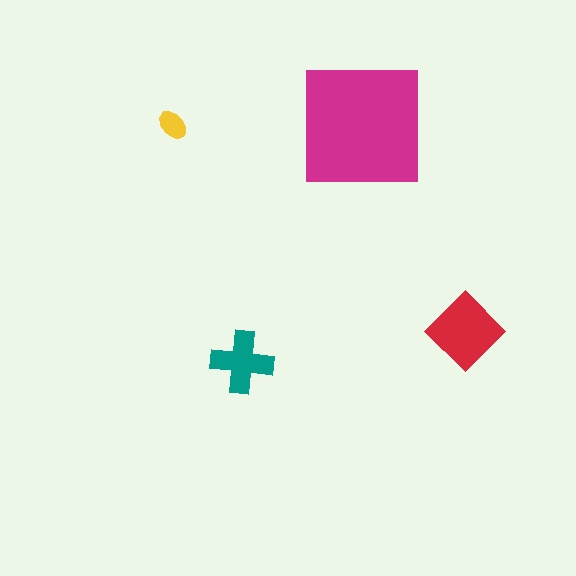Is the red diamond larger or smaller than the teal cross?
Larger.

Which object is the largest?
The magenta square.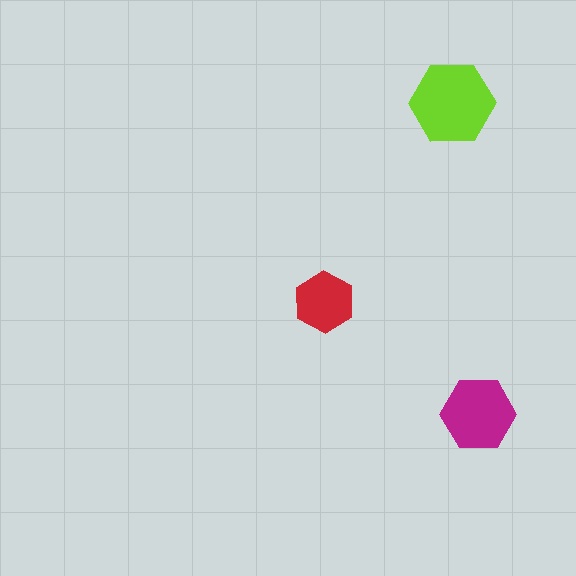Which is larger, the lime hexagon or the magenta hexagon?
The lime one.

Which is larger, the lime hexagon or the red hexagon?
The lime one.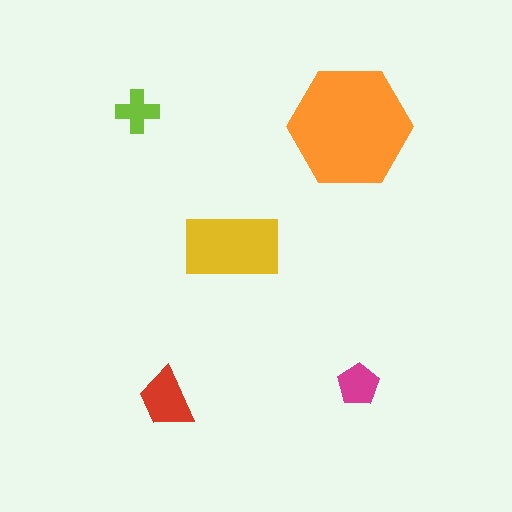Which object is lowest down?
The red trapezoid is bottommost.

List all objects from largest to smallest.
The orange hexagon, the yellow rectangle, the red trapezoid, the magenta pentagon, the lime cross.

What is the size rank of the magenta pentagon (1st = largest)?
4th.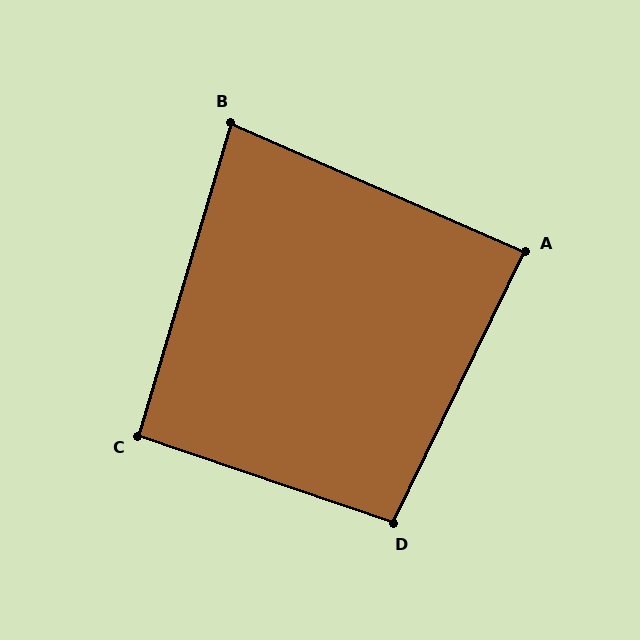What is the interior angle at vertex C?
Approximately 92 degrees (approximately right).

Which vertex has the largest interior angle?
D, at approximately 97 degrees.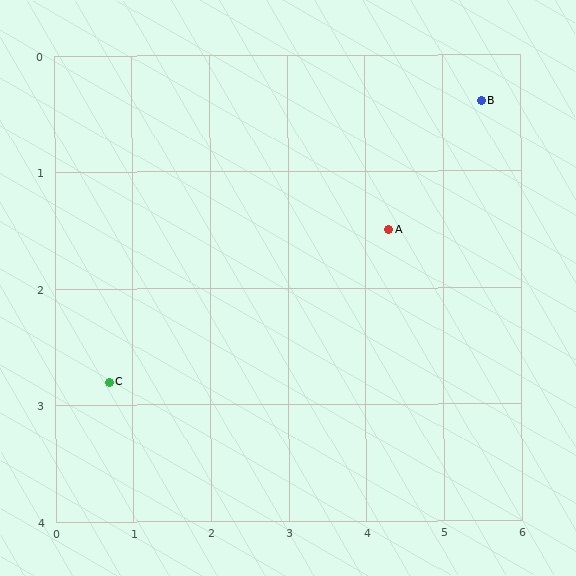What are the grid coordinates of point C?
Point C is at approximately (0.7, 2.8).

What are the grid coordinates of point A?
Point A is at approximately (4.3, 1.5).